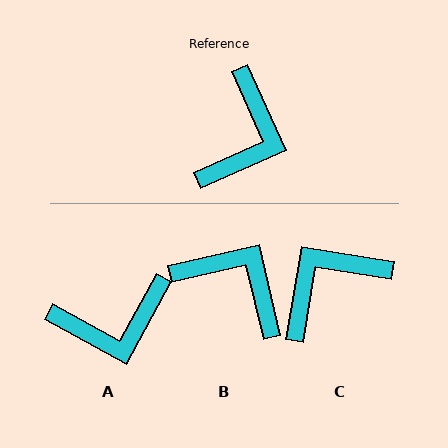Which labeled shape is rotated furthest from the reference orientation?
C, about 146 degrees away.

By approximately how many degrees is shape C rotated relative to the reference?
Approximately 146 degrees counter-clockwise.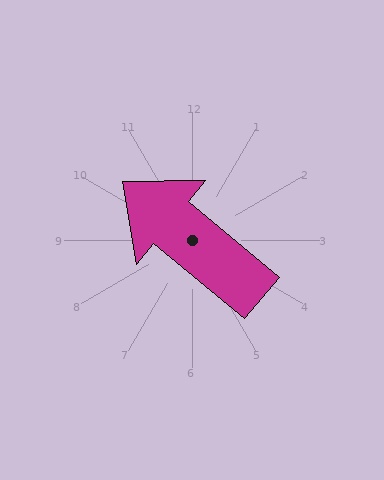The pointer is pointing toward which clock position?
Roughly 10 o'clock.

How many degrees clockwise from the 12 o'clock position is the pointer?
Approximately 310 degrees.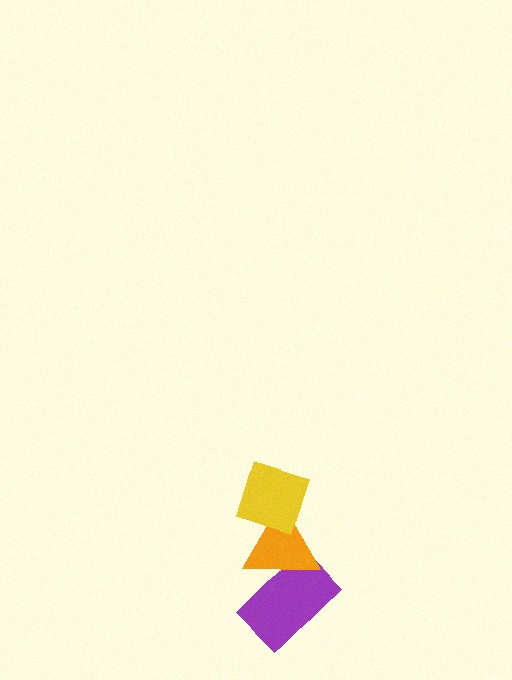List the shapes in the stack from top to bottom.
From top to bottom: the yellow diamond, the orange triangle, the purple rectangle.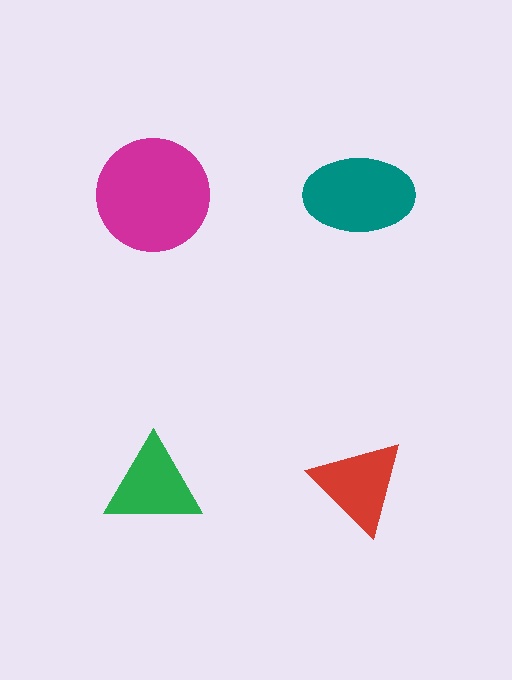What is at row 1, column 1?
A magenta circle.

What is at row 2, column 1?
A green triangle.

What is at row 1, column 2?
A teal ellipse.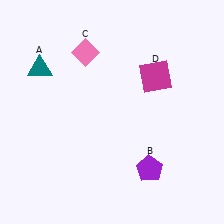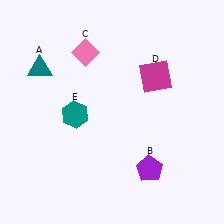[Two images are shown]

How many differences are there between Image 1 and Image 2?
There is 1 difference between the two images.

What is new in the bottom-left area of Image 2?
A teal hexagon (E) was added in the bottom-left area of Image 2.